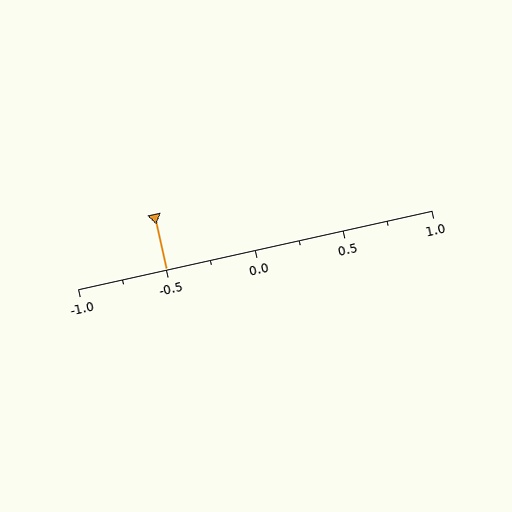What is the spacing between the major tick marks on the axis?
The major ticks are spaced 0.5 apart.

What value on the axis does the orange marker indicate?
The marker indicates approximately -0.5.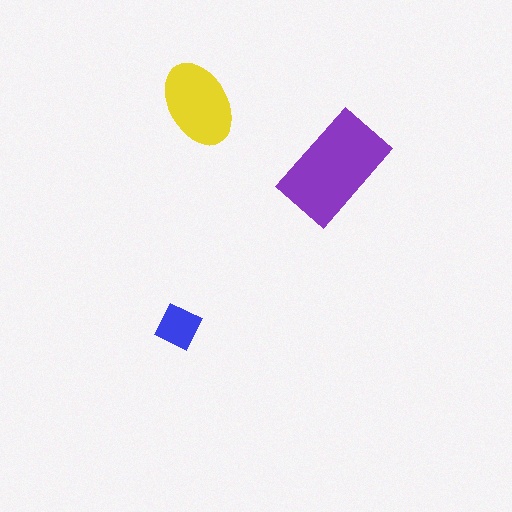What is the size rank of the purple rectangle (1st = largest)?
1st.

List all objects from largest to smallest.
The purple rectangle, the yellow ellipse, the blue diamond.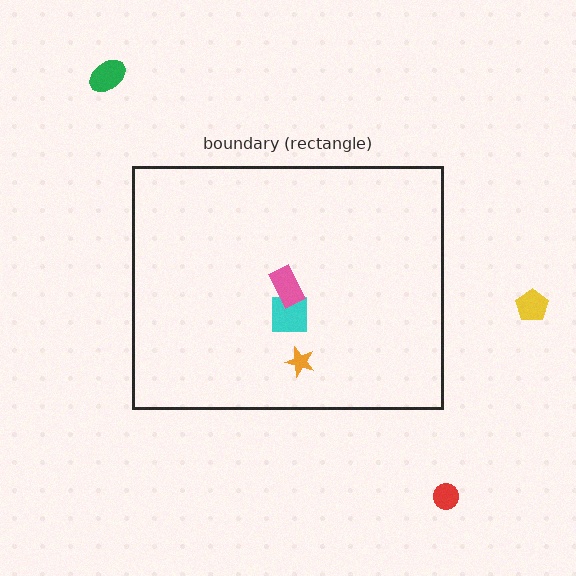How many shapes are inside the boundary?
3 inside, 3 outside.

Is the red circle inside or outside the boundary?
Outside.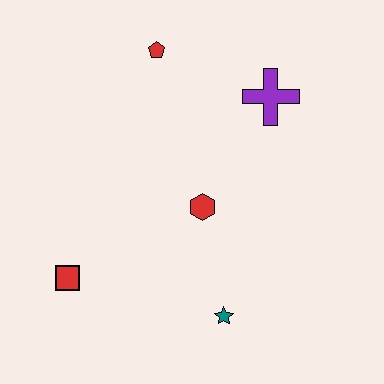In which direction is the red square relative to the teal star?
The red square is to the left of the teal star.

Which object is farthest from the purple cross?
The red square is farthest from the purple cross.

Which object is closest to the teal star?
The red hexagon is closest to the teal star.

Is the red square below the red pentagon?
Yes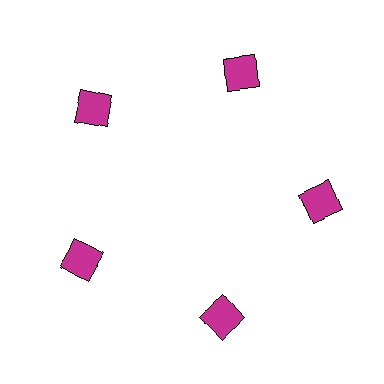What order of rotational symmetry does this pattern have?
This pattern has 5-fold rotational symmetry.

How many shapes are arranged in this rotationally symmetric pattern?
There are 5 shapes, arranged in 5 groups of 1.